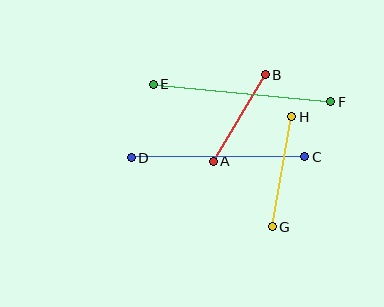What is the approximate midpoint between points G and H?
The midpoint is at approximately (282, 172) pixels.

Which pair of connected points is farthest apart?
Points E and F are farthest apart.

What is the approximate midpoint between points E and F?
The midpoint is at approximately (242, 93) pixels.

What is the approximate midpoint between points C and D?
The midpoint is at approximately (218, 157) pixels.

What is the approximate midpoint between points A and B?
The midpoint is at approximately (239, 118) pixels.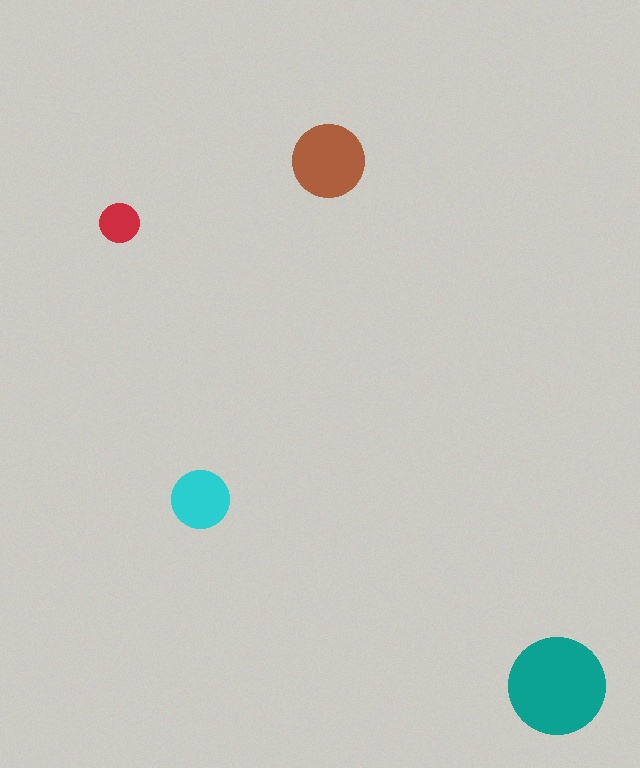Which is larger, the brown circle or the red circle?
The brown one.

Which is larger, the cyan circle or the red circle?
The cyan one.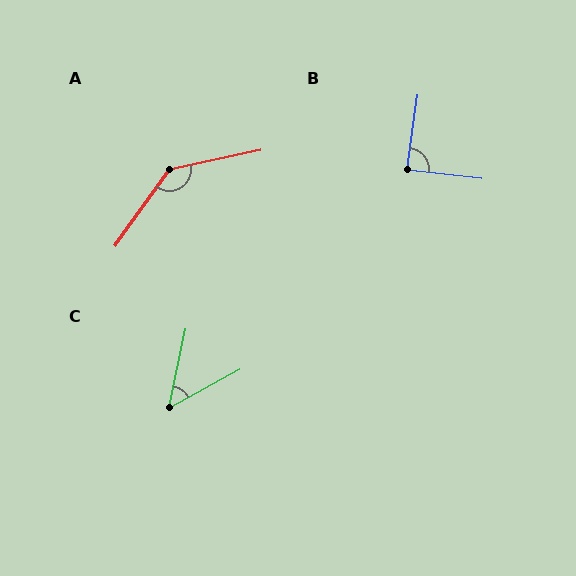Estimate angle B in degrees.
Approximately 88 degrees.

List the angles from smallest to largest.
C (50°), B (88°), A (138°).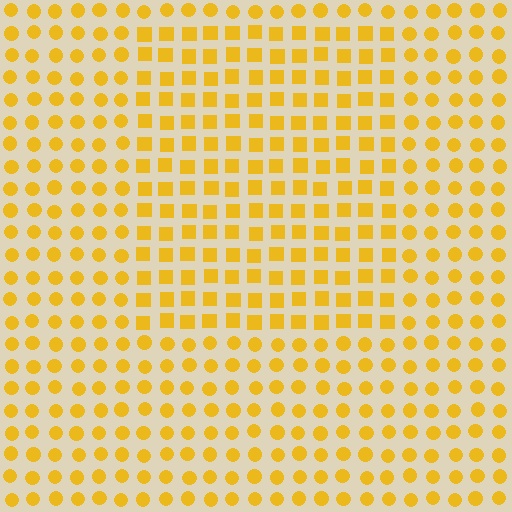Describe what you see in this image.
The image is filled with small yellow elements arranged in a uniform grid. A rectangle-shaped region contains squares, while the surrounding area contains circles. The boundary is defined purely by the change in element shape.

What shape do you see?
I see a rectangle.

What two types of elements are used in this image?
The image uses squares inside the rectangle region and circles outside it.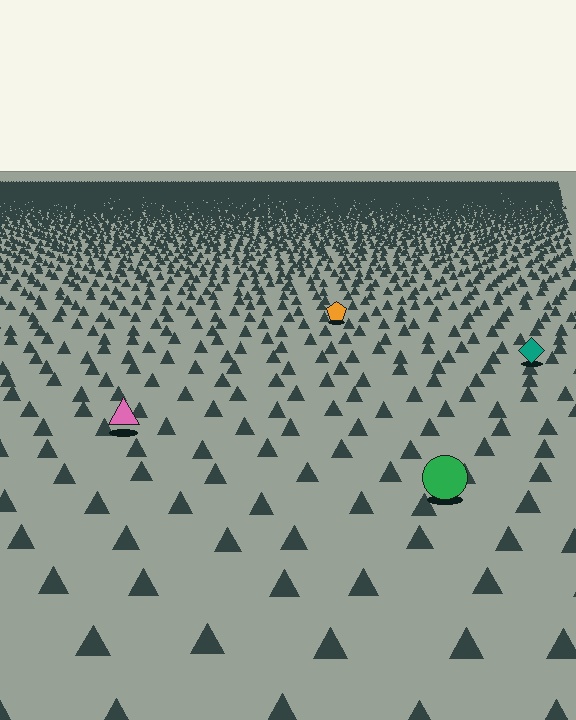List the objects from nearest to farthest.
From nearest to farthest: the green circle, the pink triangle, the teal diamond, the orange pentagon.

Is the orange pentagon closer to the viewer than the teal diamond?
No. The teal diamond is closer — you can tell from the texture gradient: the ground texture is coarser near it.